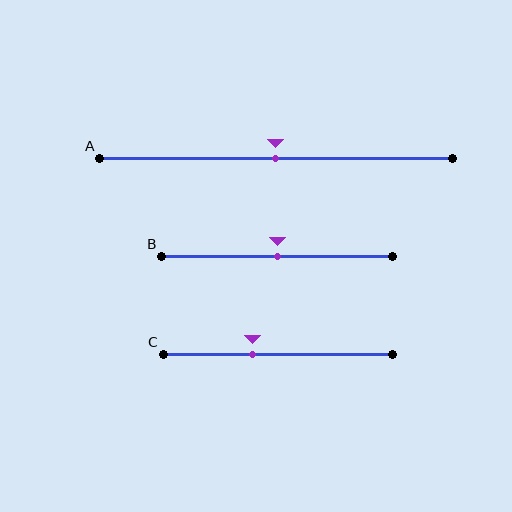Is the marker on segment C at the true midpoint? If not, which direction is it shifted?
No, the marker on segment C is shifted to the left by about 11% of the segment length.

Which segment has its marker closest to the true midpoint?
Segment A has its marker closest to the true midpoint.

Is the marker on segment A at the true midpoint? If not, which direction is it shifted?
Yes, the marker on segment A is at the true midpoint.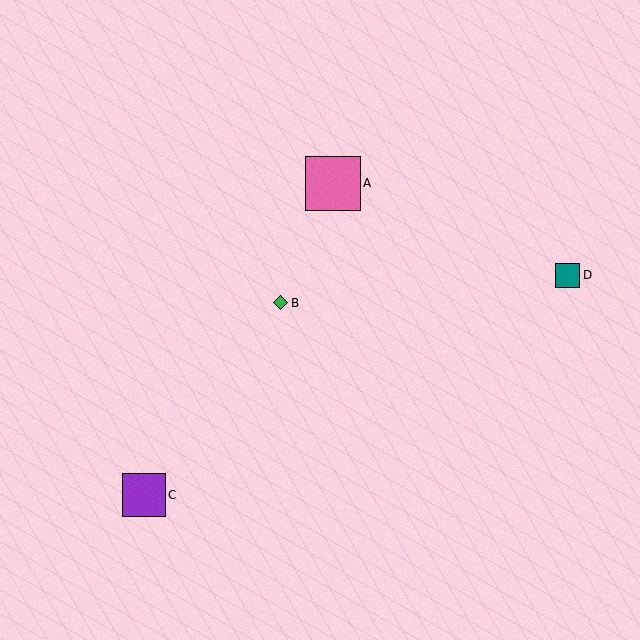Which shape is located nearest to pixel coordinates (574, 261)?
The teal square (labeled D) at (568, 275) is nearest to that location.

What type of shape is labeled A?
Shape A is a pink square.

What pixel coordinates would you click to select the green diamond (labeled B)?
Click at (281, 303) to select the green diamond B.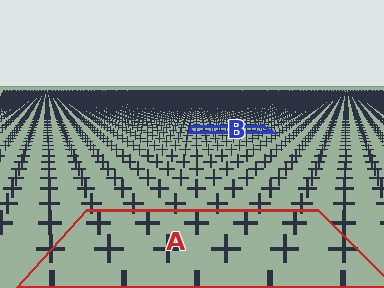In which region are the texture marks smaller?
The texture marks are smaller in region B, because it is farther away.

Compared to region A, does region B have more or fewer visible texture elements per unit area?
Region B has more texture elements per unit area — they are packed more densely because it is farther away.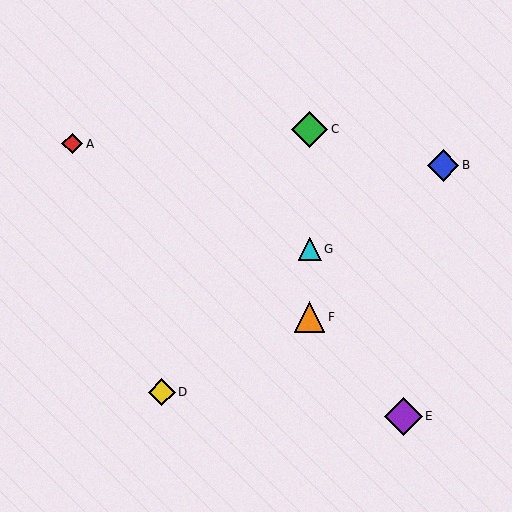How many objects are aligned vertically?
3 objects (C, F, G) are aligned vertically.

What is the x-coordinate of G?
Object G is at x≈310.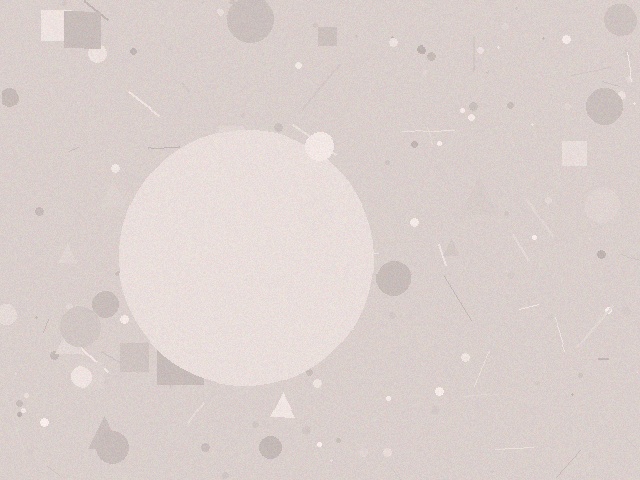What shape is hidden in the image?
A circle is hidden in the image.